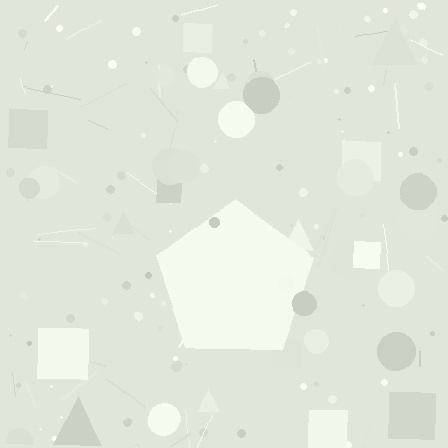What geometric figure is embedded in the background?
A pentagon is embedded in the background.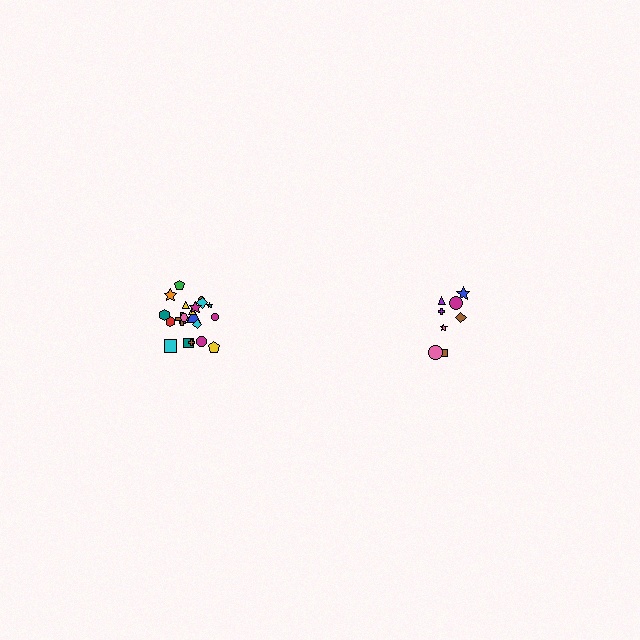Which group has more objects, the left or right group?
The left group.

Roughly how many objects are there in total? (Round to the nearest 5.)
Roughly 30 objects in total.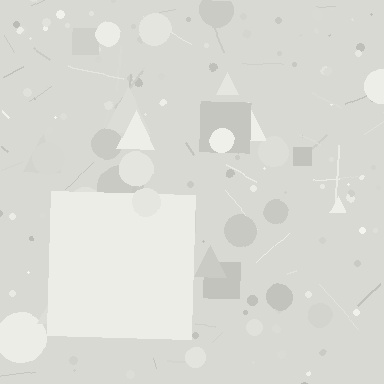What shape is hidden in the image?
A square is hidden in the image.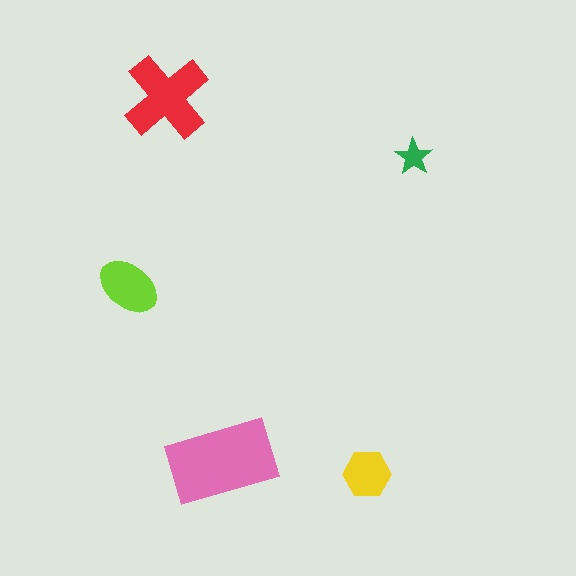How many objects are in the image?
There are 5 objects in the image.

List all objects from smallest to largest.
The green star, the yellow hexagon, the lime ellipse, the red cross, the pink rectangle.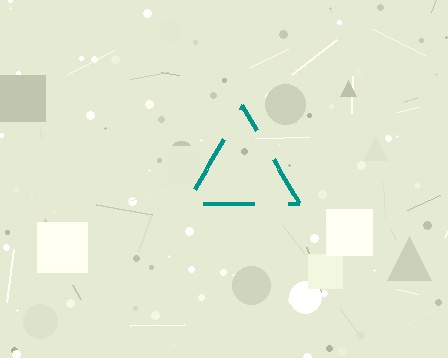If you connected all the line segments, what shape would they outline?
They would outline a triangle.